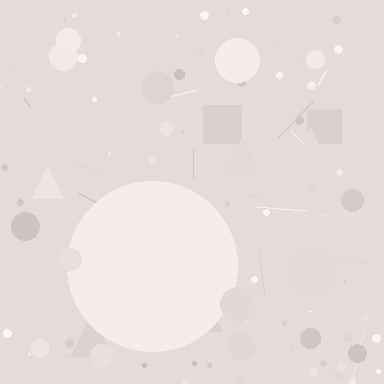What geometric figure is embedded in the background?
A circle is embedded in the background.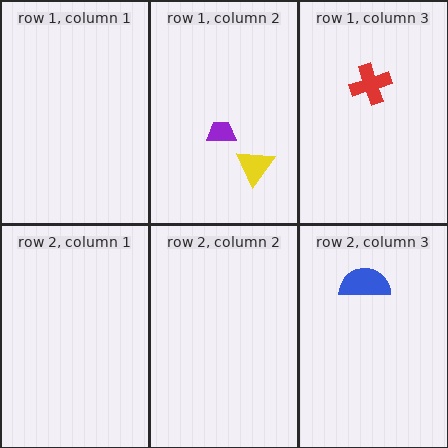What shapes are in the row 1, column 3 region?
The red cross.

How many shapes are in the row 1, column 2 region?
2.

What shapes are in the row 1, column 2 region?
The purple trapezoid, the yellow triangle.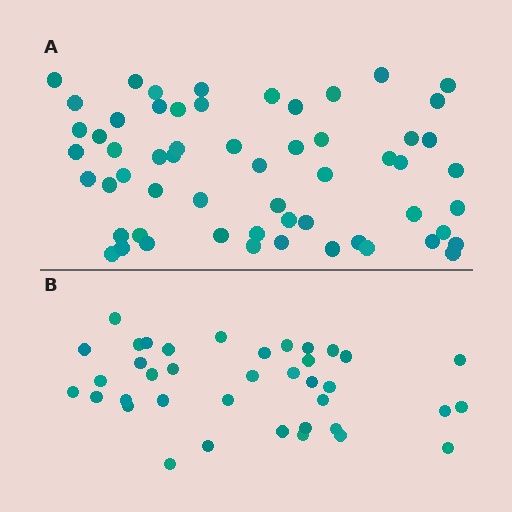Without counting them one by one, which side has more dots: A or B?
Region A (the top region) has more dots.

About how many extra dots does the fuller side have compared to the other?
Region A has approximately 20 more dots than region B.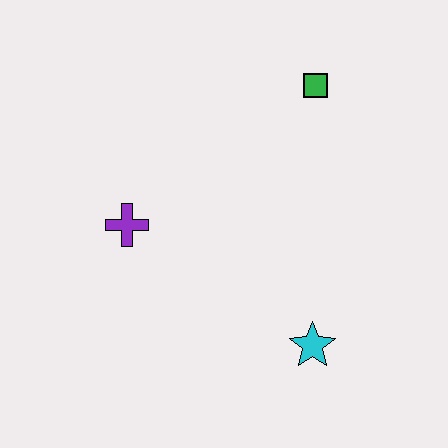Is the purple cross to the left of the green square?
Yes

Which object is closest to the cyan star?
The purple cross is closest to the cyan star.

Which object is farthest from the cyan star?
The green square is farthest from the cyan star.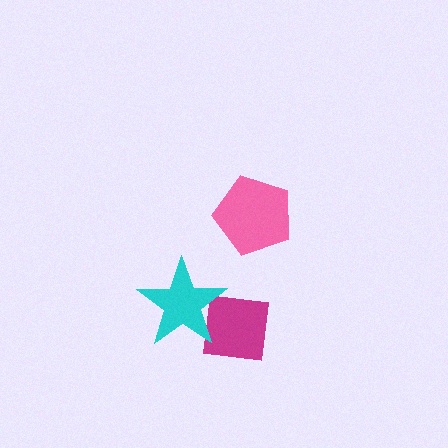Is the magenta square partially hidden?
Yes, it is partially covered by another shape.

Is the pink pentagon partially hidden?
No, no other shape covers it.